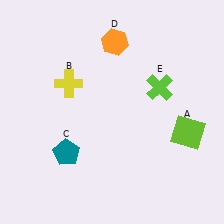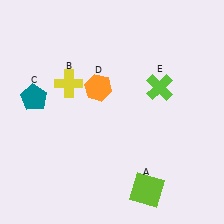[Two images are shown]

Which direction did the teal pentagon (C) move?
The teal pentagon (C) moved up.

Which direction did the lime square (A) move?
The lime square (A) moved down.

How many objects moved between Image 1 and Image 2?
3 objects moved between the two images.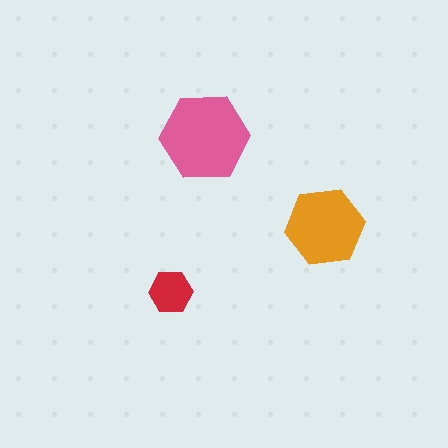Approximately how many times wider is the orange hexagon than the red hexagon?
About 2 times wider.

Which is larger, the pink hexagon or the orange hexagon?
The pink one.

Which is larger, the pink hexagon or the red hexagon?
The pink one.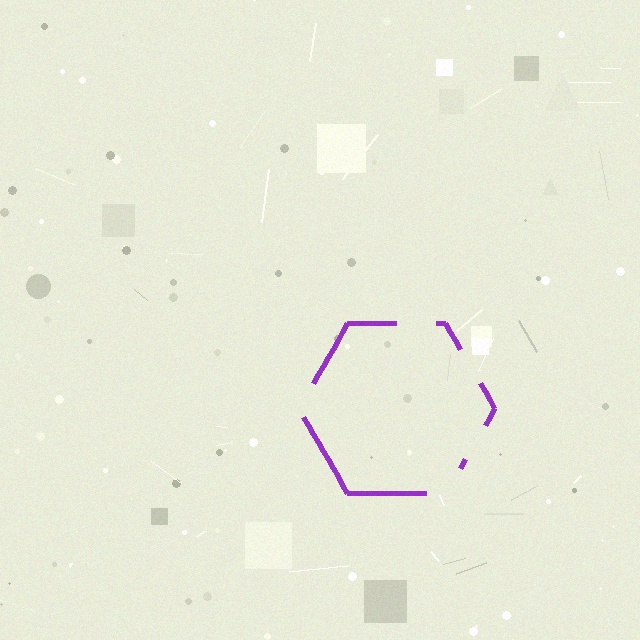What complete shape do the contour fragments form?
The contour fragments form a hexagon.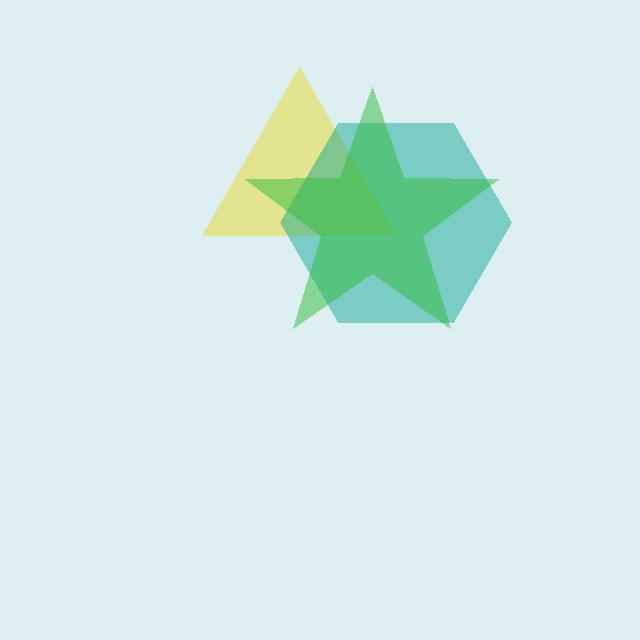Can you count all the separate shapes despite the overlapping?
Yes, there are 3 separate shapes.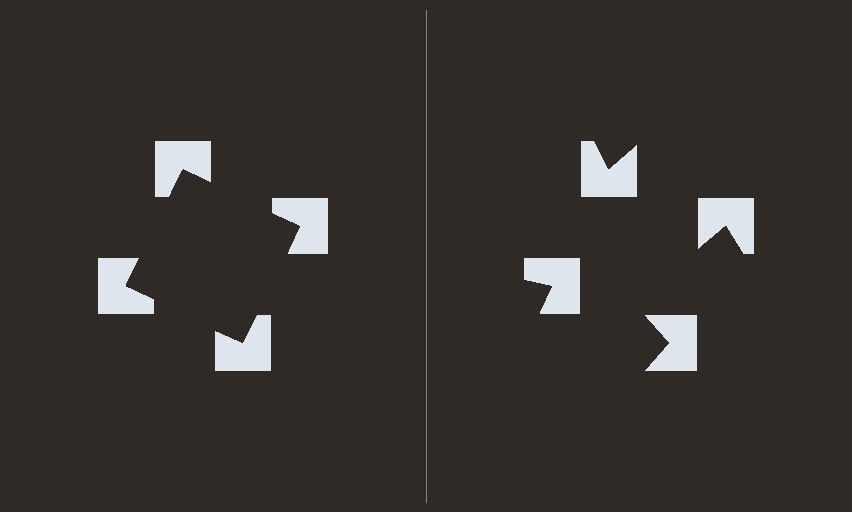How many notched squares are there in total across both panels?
8 — 4 on each side.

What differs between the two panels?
The notched squares are positioned identically on both sides; only the wedge orientations differ. On the left they align to a square; on the right they are misaligned.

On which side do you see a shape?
An illusory square appears on the left side. On the right side the wedge cuts are rotated, so no coherent shape forms.